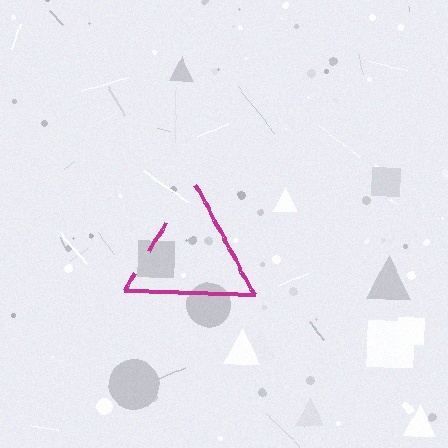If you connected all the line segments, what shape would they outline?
They would outline a triangle.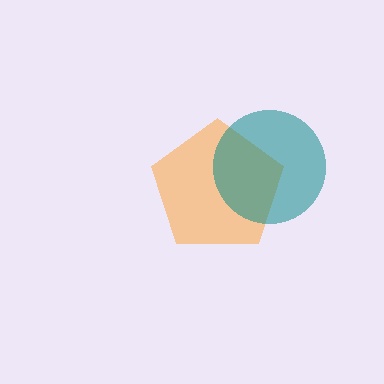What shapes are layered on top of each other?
The layered shapes are: an orange pentagon, a teal circle.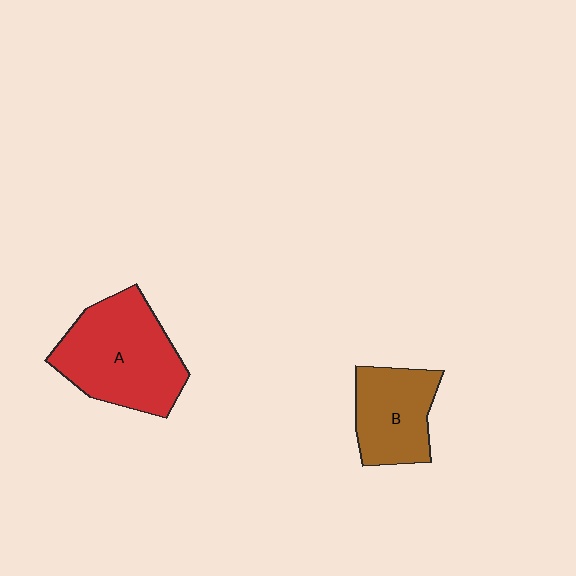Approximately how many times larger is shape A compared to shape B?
Approximately 1.6 times.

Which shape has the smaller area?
Shape B (brown).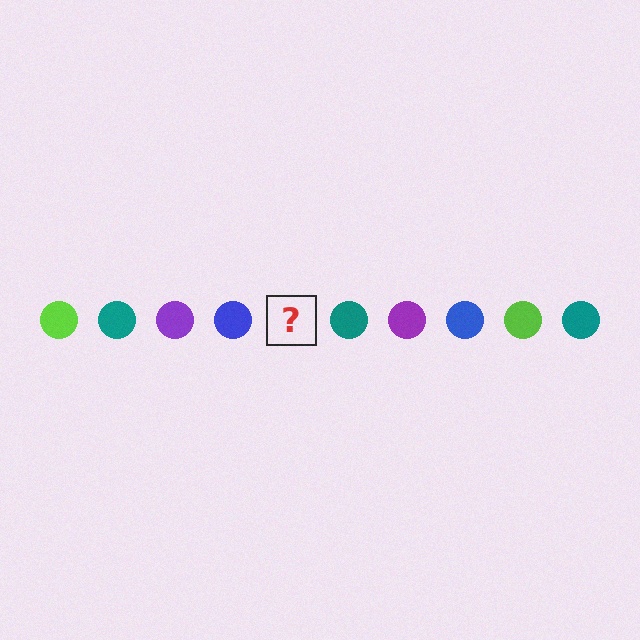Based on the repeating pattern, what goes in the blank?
The blank should be a lime circle.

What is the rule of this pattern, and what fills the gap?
The rule is that the pattern cycles through lime, teal, purple, blue circles. The gap should be filled with a lime circle.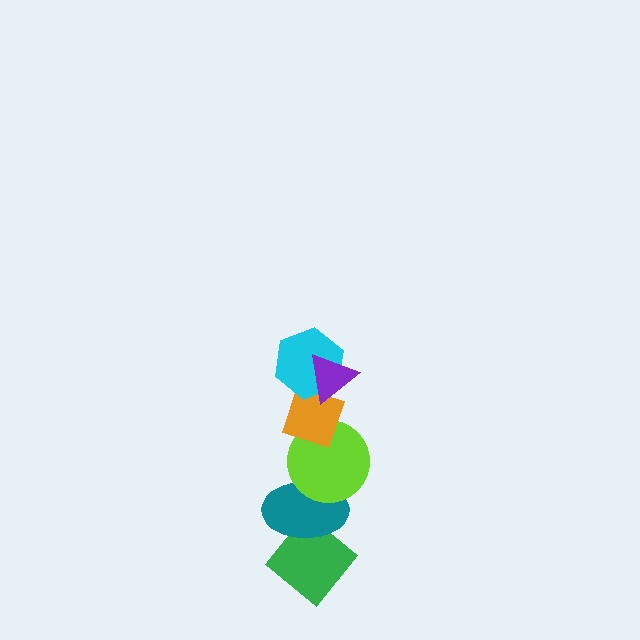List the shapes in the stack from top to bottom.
From top to bottom: the purple triangle, the cyan hexagon, the orange diamond, the lime circle, the teal ellipse, the green diamond.